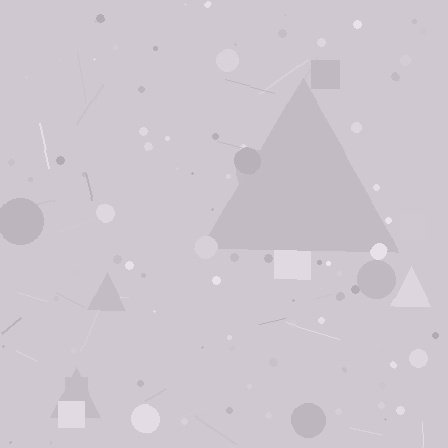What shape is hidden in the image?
A triangle is hidden in the image.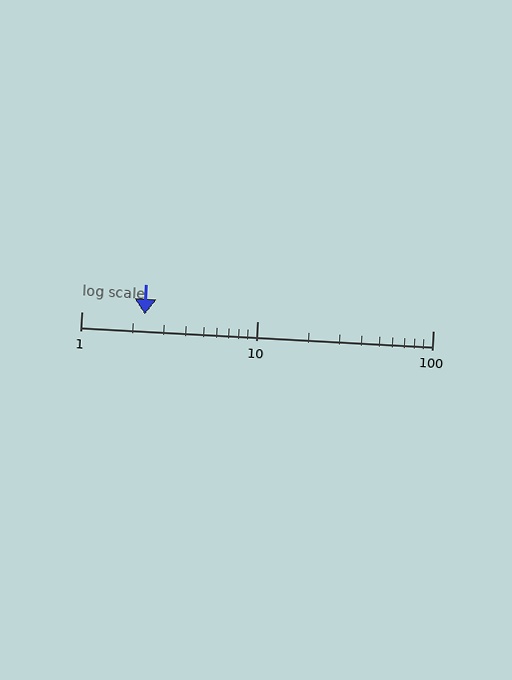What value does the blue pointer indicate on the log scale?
The pointer indicates approximately 2.3.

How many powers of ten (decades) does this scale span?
The scale spans 2 decades, from 1 to 100.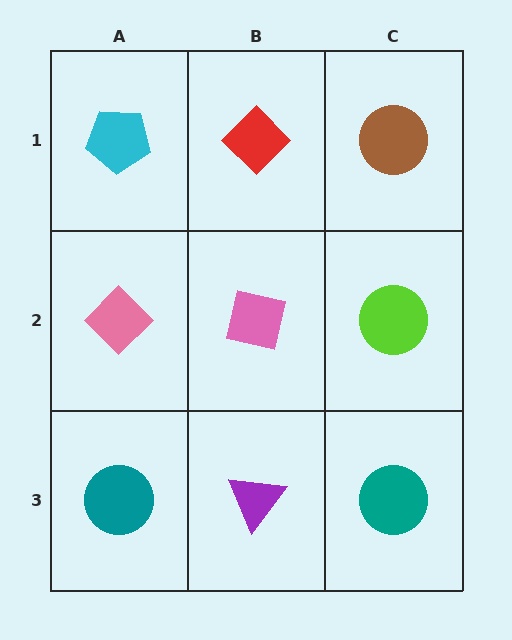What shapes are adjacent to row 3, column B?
A pink square (row 2, column B), a teal circle (row 3, column A), a teal circle (row 3, column C).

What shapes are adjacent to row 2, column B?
A red diamond (row 1, column B), a purple triangle (row 3, column B), a pink diamond (row 2, column A), a lime circle (row 2, column C).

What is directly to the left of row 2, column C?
A pink square.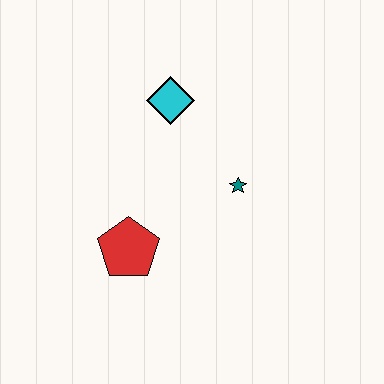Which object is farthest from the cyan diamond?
The red pentagon is farthest from the cyan diamond.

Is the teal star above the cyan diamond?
No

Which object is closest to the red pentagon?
The teal star is closest to the red pentagon.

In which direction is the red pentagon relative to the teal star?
The red pentagon is to the left of the teal star.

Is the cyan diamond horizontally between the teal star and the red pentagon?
Yes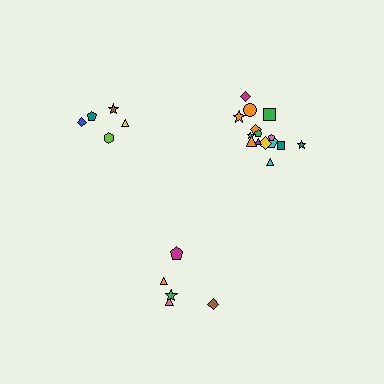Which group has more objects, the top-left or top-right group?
The top-right group.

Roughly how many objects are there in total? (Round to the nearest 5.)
Roughly 25 objects in total.